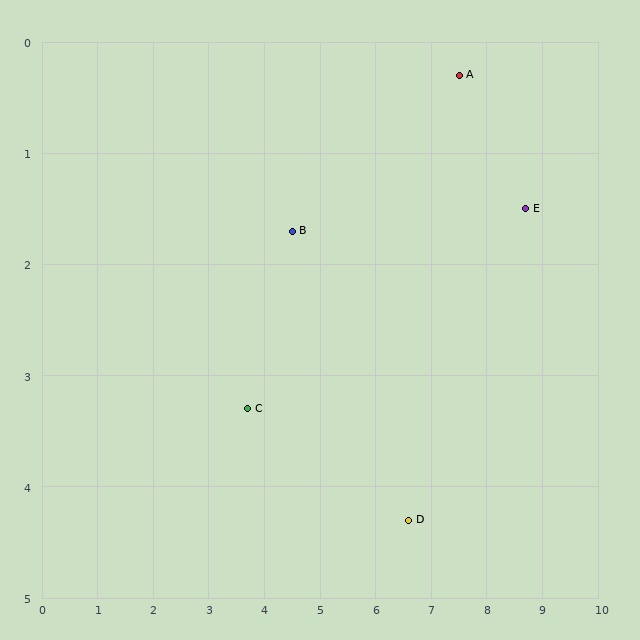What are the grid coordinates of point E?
Point E is at approximately (8.7, 1.5).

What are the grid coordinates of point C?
Point C is at approximately (3.7, 3.3).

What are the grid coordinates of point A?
Point A is at approximately (7.5, 0.3).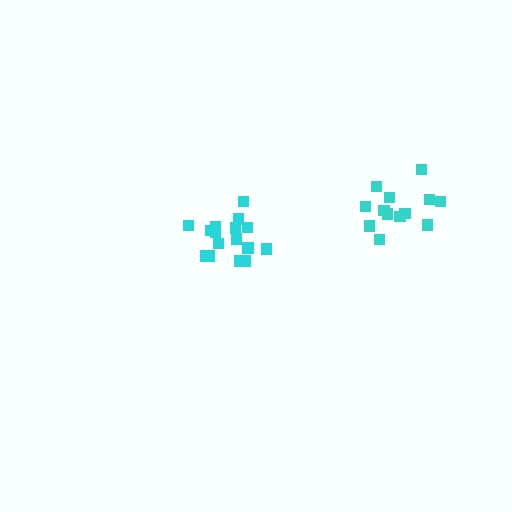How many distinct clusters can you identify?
There are 2 distinct clusters.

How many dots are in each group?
Group 1: 13 dots, Group 2: 16 dots (29 total).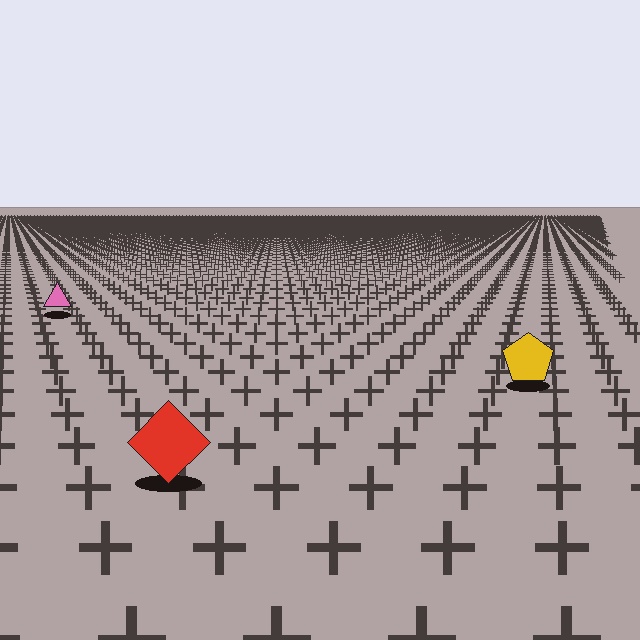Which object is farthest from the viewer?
The pink triangle is farthest from the viewer. It appears smaller and the ground texture around it is denser.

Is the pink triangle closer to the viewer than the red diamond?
No. The red diamond is closer — you can tell from the texture gradient: the ground texture is coarser near it.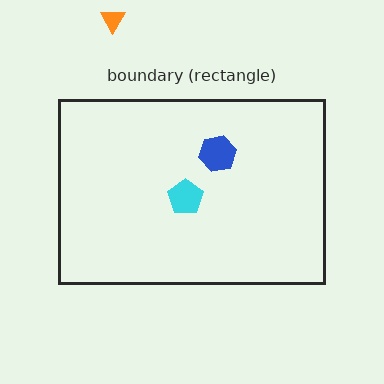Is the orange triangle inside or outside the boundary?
Outside.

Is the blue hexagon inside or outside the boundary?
Inside.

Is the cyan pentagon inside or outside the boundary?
Inside.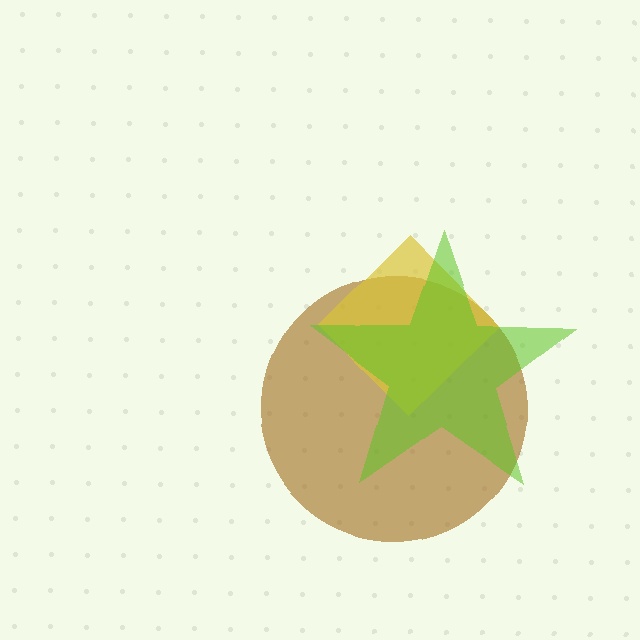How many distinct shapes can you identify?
There are 3 distinct shapes: a brown circle, a yellow diamond, a lime star.